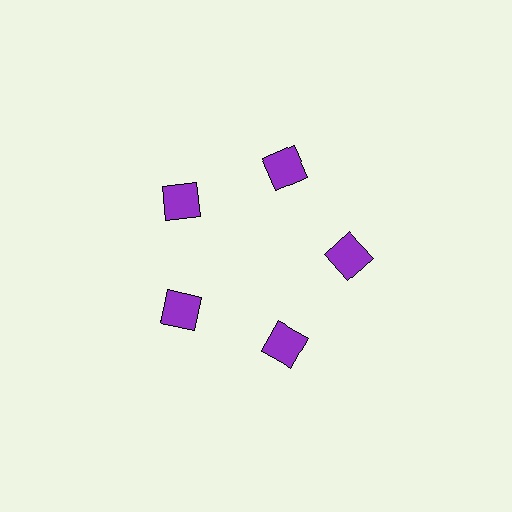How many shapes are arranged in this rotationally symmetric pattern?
There are 5 shapes, arranged in 5 groups of 1.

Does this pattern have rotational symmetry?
Yes, this pattern has 5-fold rotational symmetry. It looks the same after rotating 72 degrees around the center.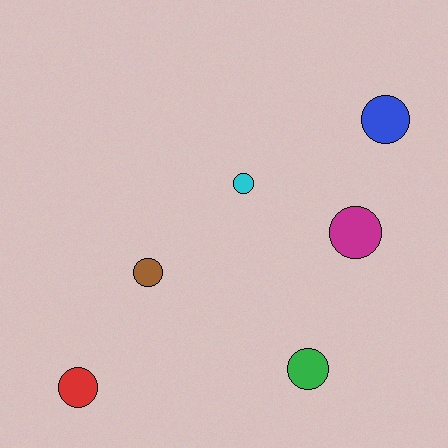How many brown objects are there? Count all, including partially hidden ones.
There is 1 brown object.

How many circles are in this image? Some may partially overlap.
There are 6 circles.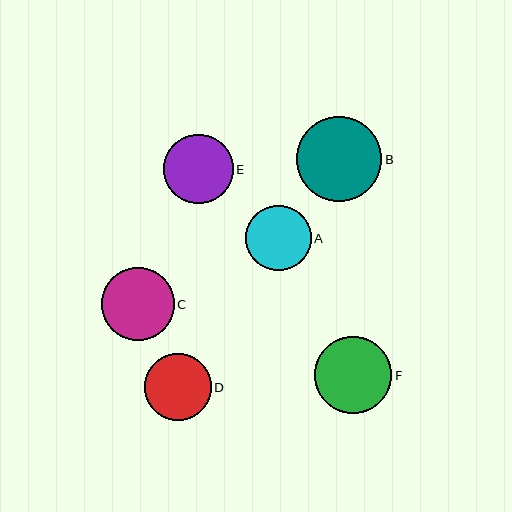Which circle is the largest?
Circle B is the largest with a size of approximately 85 pixels.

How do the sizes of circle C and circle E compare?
Circle C and circle E are approximately the same size.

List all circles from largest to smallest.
From largest to smallest: B, F, C, E, D, A.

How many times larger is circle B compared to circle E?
Circle B is approximately 1.2 times the size of circle E.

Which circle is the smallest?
Circle A is the smallest with a size of approximately 65 pixels.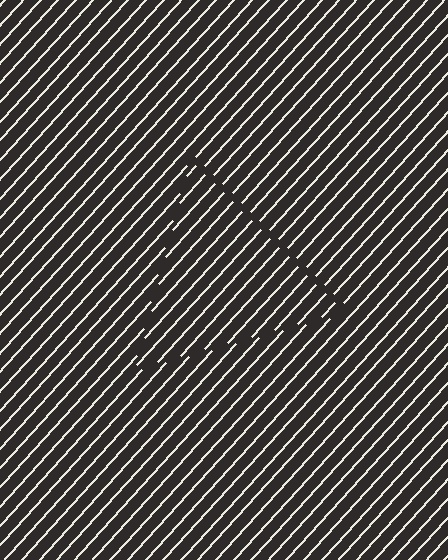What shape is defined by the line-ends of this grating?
An illusory triangle. The interior of the shape contains the same grating, shifted by half a period — the contour is defined by the phase discontinuity where line-ends from the inner and outer gratings abut.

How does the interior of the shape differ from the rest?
The interior of the shape contains the same grating, shifted by half a period — the contour is defined by the phase discontinuity where line-ends from the inner and outer gratings abut.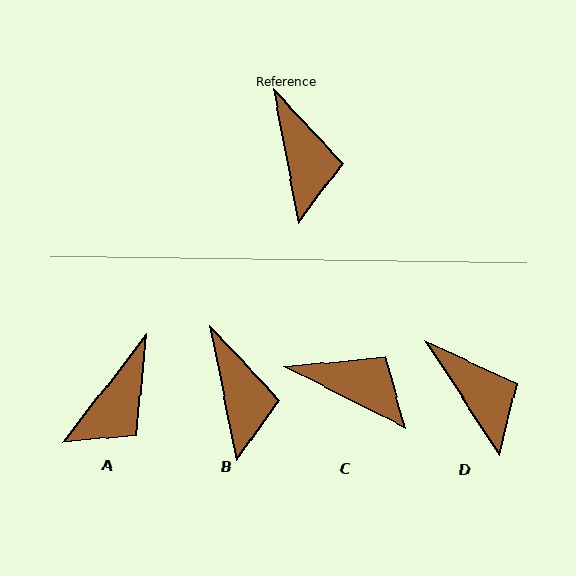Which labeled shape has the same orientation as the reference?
B.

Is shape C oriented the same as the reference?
No, it is off by about 52 degrees.